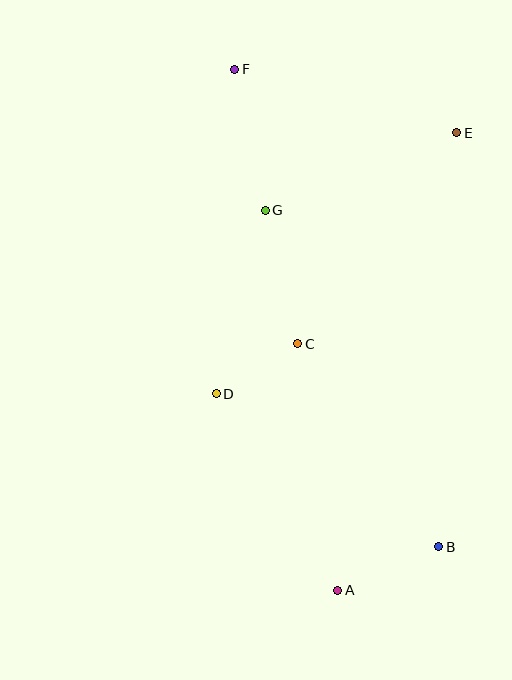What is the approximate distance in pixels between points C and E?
The distance between C and E is approximately 264 pixels.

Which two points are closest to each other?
Points C and D are closest to each other.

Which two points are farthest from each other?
Points A and F are farthest from each other.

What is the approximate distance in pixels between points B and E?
The distance between B and E is approximately 415 pixels.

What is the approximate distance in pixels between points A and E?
The distance between A and E is approximately 473 pixels.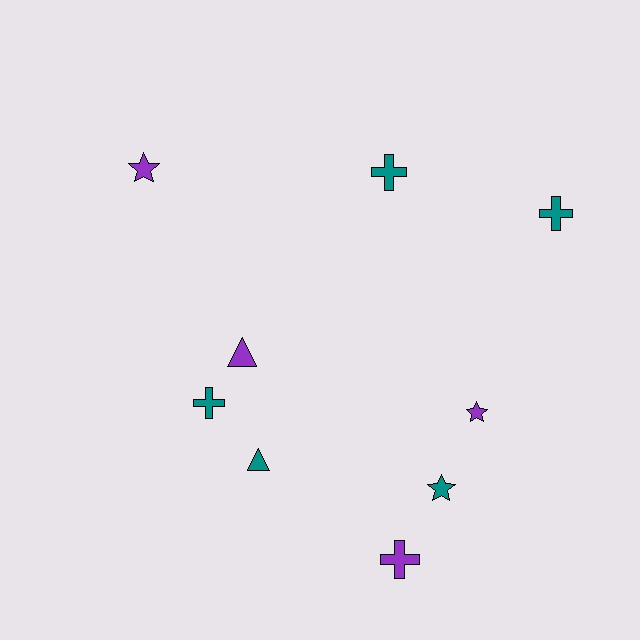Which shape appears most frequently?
Cross, with 4 objects.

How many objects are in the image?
There are 9 objects.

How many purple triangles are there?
There is 1 purple triangle.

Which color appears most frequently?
Teal, with 5 objects.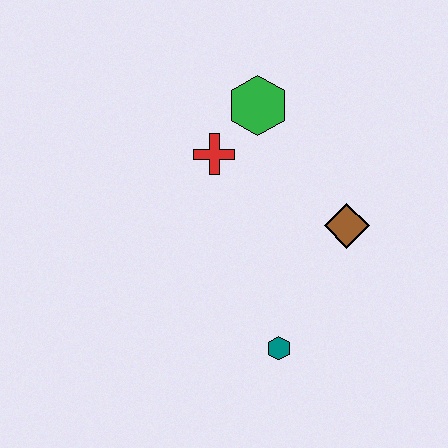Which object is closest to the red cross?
The green hexagon is closest to the red cross.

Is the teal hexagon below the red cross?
Yes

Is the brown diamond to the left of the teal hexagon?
No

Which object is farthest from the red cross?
The teal hexagon is farthest from the red cross.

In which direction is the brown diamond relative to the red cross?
The brown diamond is to the right of the red cross.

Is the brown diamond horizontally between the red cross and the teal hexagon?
No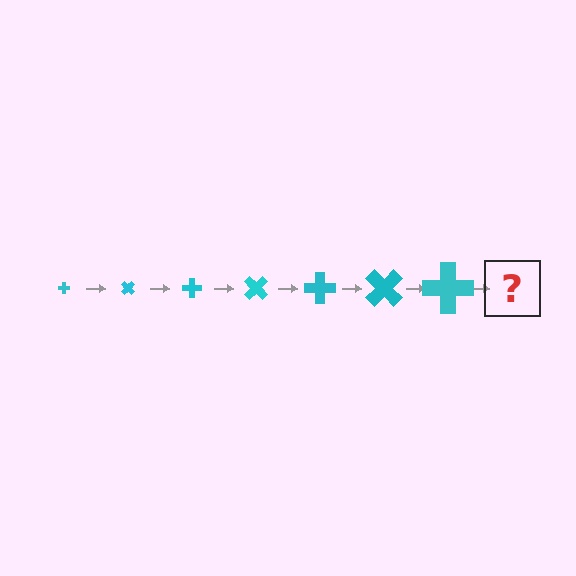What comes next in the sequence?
The next element should be a cross, larger than the previous one and rotated 315 degrees from the start.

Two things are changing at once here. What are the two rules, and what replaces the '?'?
The two rules are that the cross grows larger each step and it rotates 45 degrees each step. The '?' should be a cross, larger than the previous one and rotated 315 degrees from the start.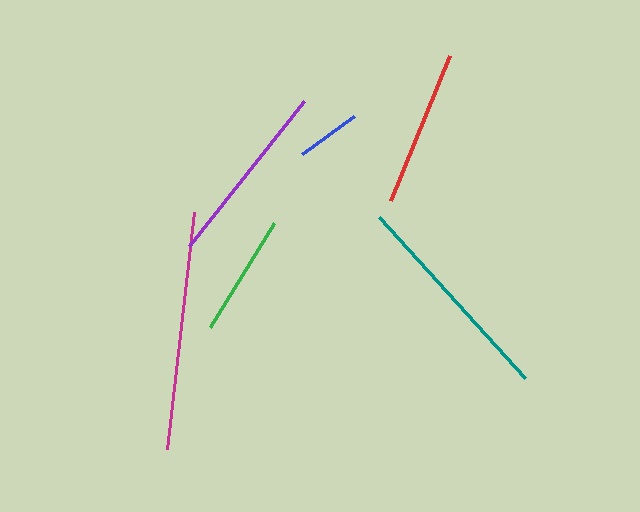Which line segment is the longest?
The magenta line is the longest at approximately 238 pixels.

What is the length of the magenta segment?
The magenta segment is approximately 238 pixels long.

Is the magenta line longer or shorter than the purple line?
The magenta line is longer than the purple line.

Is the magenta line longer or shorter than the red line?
The magenta line is longer than the red line.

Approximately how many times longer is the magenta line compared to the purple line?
The magenta line is approximately 1.3 times the length of the purple line.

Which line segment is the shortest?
The blue line is the shortest at approximately 65 pixels.